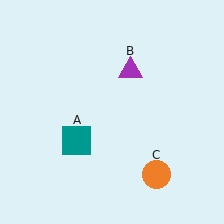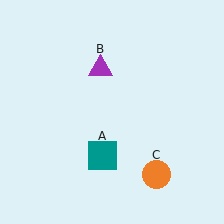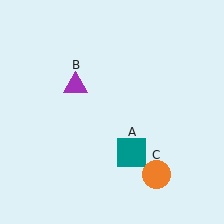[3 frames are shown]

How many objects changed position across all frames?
2 objects changed position: teal square (object A), purple triangle (object B).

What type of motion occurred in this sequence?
The teal square (object A), purple triangle (object B) rotated counterclockwise around the center of the scene.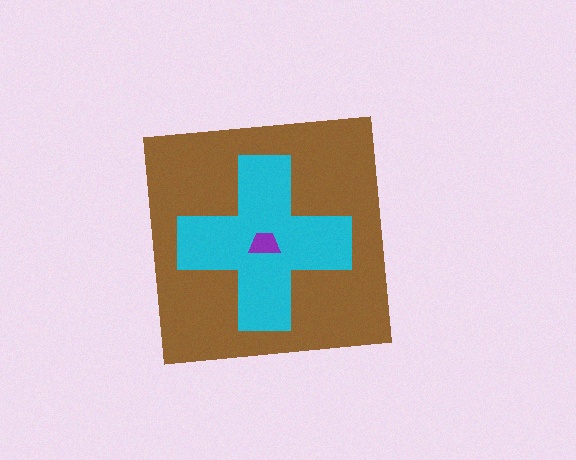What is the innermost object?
The purple trapezoid.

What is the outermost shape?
The brown square.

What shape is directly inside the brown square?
The cyan cross.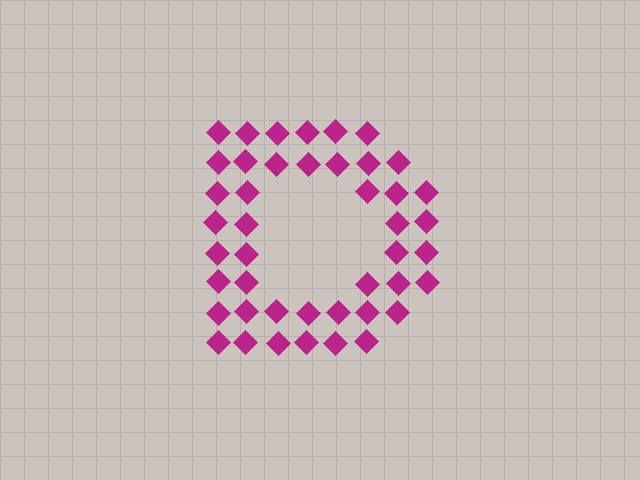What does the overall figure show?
The overall figure shows the letter D.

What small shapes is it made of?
It is made of small diamonds.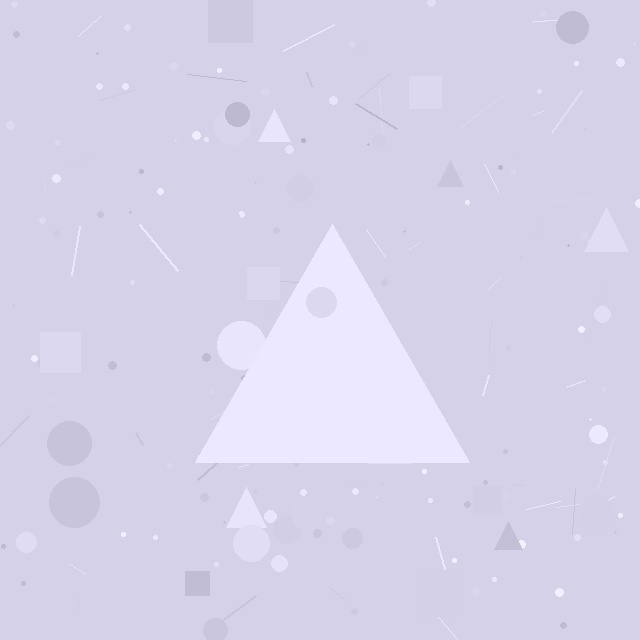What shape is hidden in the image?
A triangle is hidden in the image.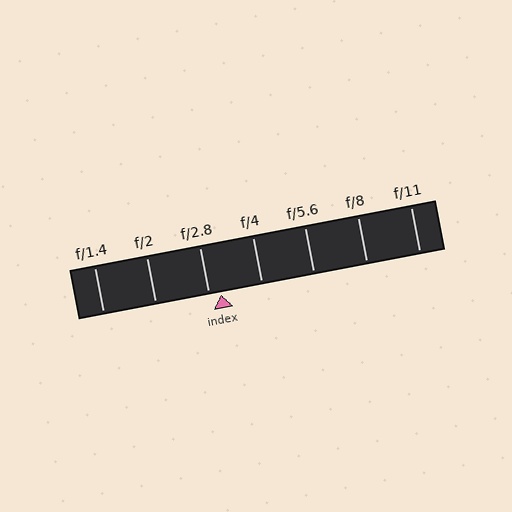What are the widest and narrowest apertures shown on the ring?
The widest aperture shown is f/1.4 and the narrowest is f/11.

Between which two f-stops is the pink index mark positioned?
The index mark is between f/2.8 and f/4.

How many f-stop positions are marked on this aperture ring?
There are 7 f-stop positions marked.